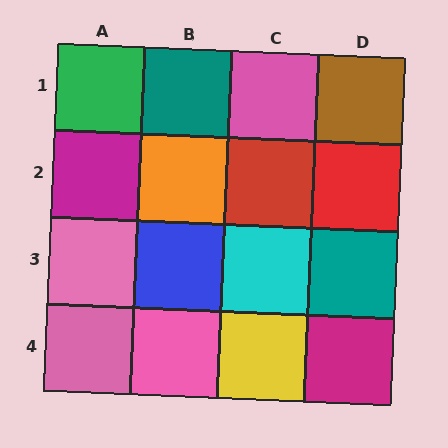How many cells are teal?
2 cells are teal.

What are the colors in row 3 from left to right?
Pink, blue, cyan, teal.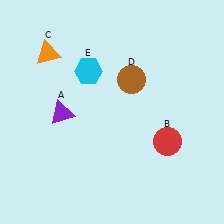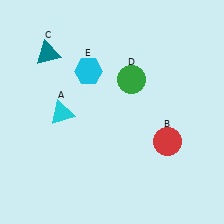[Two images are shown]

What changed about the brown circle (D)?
In Image 1, D is brown. In Image 2, it changed to green.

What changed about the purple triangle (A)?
In Image 1, A is purple. In Image 2, it changed to cyan.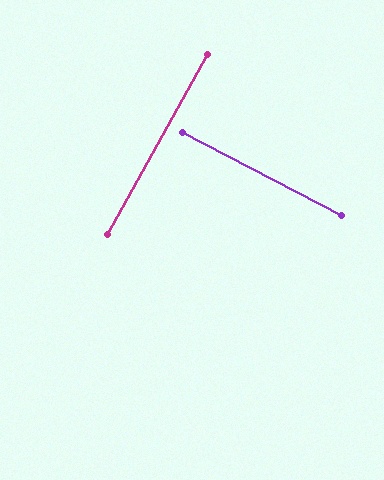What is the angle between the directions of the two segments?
Approximately 89 degrees.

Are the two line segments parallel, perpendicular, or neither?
Perpendicular — they meet at approximately 89°.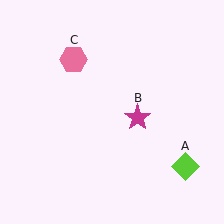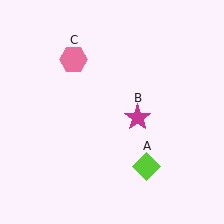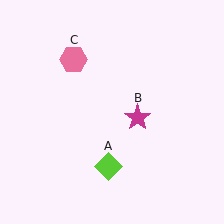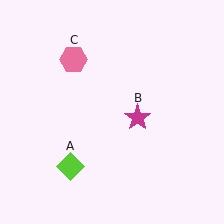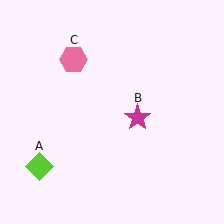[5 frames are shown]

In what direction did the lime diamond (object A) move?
The lime diamond (object A) moved left.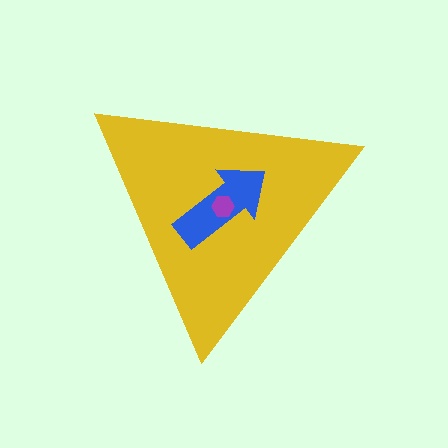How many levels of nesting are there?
3.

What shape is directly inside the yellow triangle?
The blue arrow.